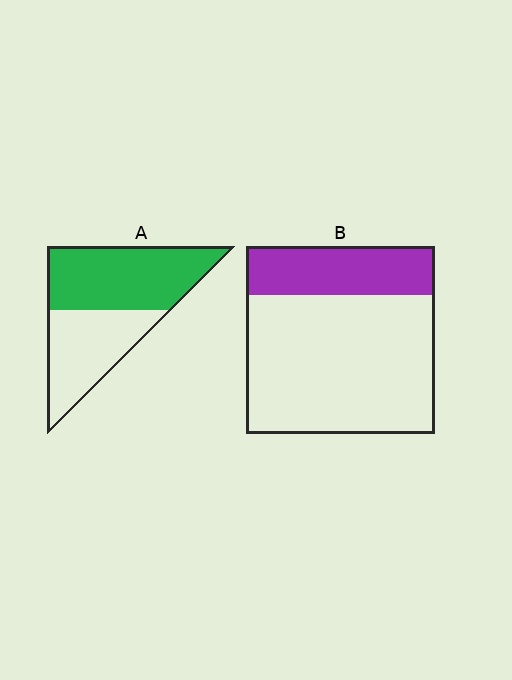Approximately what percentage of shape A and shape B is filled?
A is approximately 55% and B is approximately 25%.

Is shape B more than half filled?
No.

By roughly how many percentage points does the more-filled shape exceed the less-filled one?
By roughly 30 percentage points (A over B).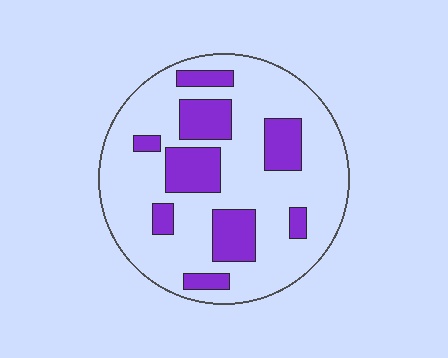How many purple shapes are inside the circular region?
9.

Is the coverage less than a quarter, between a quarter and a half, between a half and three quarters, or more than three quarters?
Between a quarter and a half.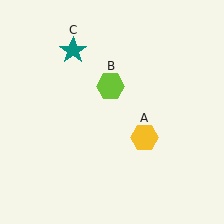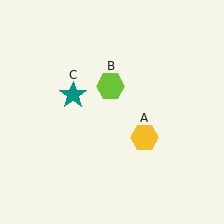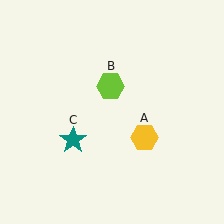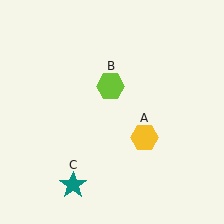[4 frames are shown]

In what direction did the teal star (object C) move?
The teal star (object C) moved down.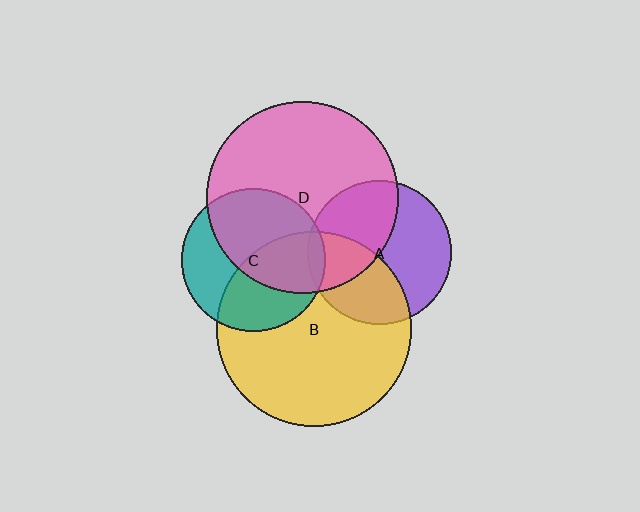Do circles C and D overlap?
Yes.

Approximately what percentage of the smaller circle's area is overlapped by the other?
Approximately 55%.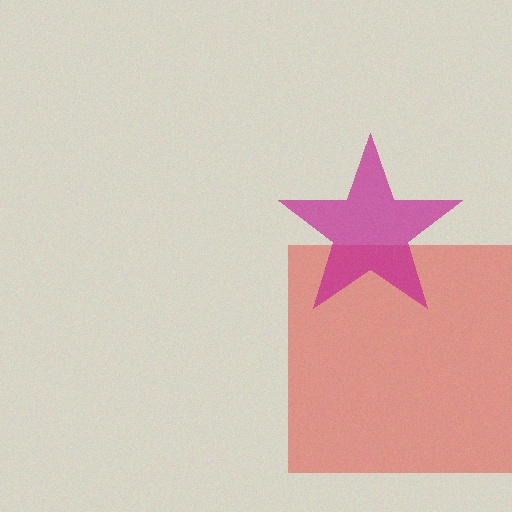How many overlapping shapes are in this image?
There are 2 overlapping shapes in the image.